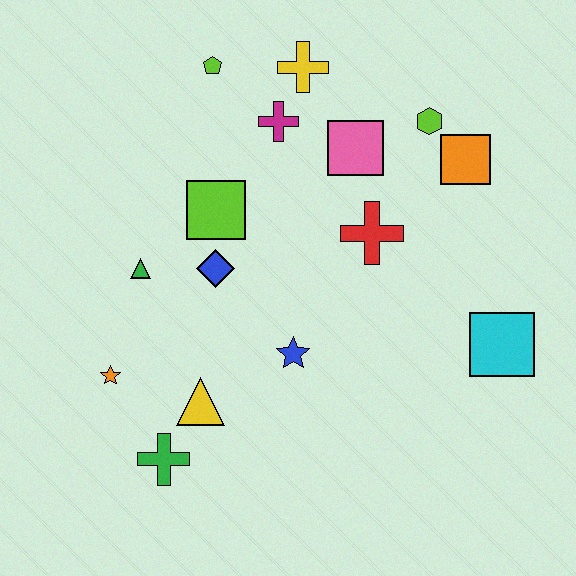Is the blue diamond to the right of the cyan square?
No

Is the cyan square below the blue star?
No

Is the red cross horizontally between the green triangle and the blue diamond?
No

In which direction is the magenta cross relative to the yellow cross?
The magenta cross is below the yellow cross.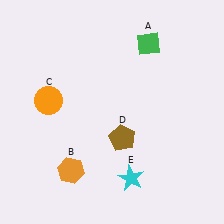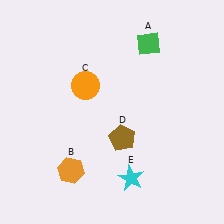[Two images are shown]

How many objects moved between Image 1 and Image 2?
1 object moved between the two images.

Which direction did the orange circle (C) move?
The orange circle (C) moved right.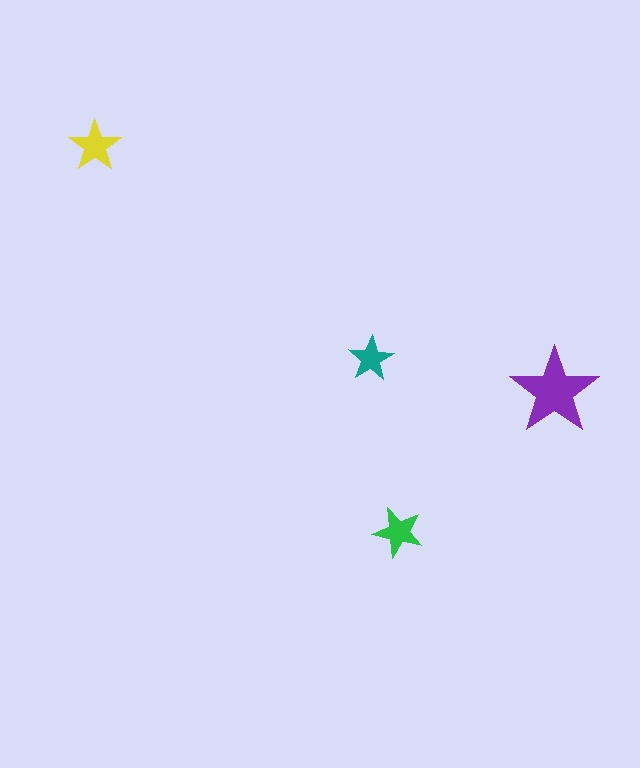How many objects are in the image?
There are 4 objects in the image.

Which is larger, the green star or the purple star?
The purple one.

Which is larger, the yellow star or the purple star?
The purple one.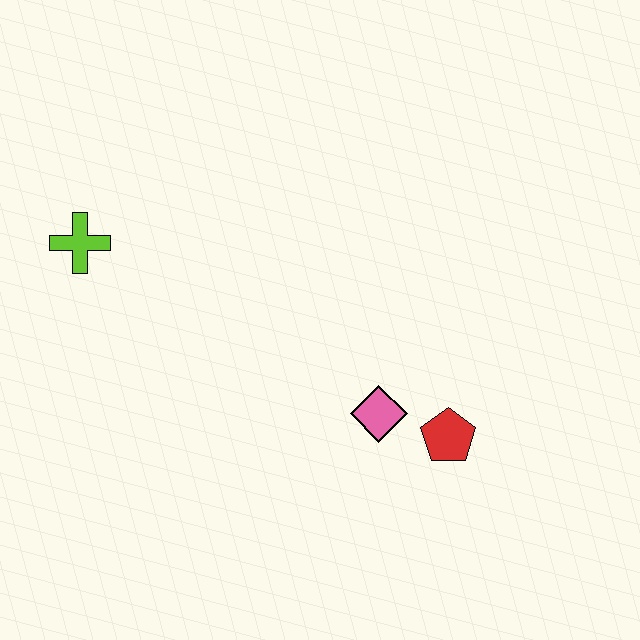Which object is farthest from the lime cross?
The red pentagon is farthest from the lime cross.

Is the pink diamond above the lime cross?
No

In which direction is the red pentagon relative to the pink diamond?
The red pentagon is to the right of the pink diamond.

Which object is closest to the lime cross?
The pink diamond is closest to the lime cross.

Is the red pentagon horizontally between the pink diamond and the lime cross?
No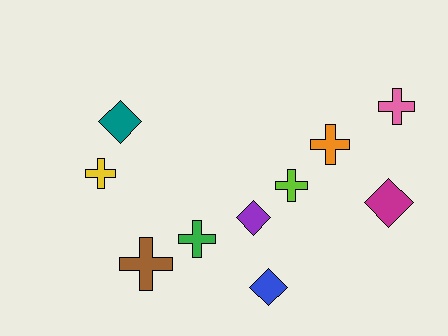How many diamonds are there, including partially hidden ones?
There are 4 diamonds.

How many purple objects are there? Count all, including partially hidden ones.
There is 1 purple object.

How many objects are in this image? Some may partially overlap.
There are 10 objects.